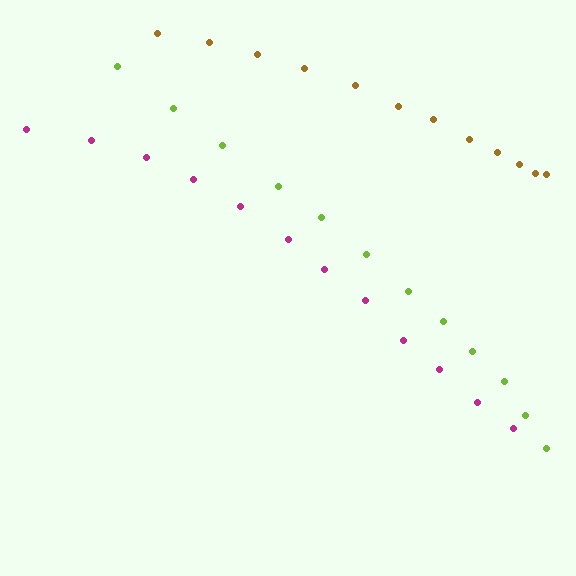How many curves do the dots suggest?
There are 3 distinct paths.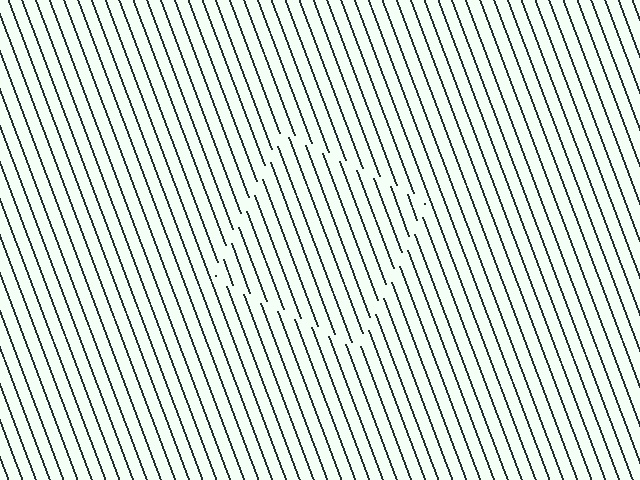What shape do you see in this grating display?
An illusory square. The interior of the shape contains the same grating, shifted by half a period — the contour is defined by the phase discontinuity where line-ends from the inner and outer gratings abut.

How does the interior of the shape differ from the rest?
The interior of the shape contains the same grating, shifted by half a period — the contour is defined by the phase discontinuity where line-ends from the inner and outer gratings abut.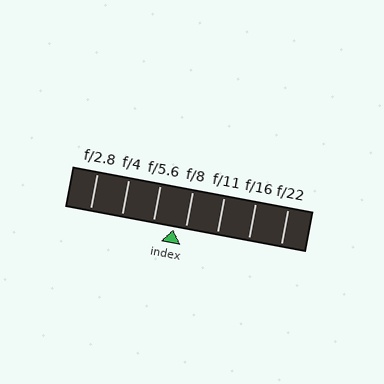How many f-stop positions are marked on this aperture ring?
There are 7 f-stop positions marked.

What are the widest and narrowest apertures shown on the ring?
The widest aperture shown is f/2.8 and the narrowest is f/22.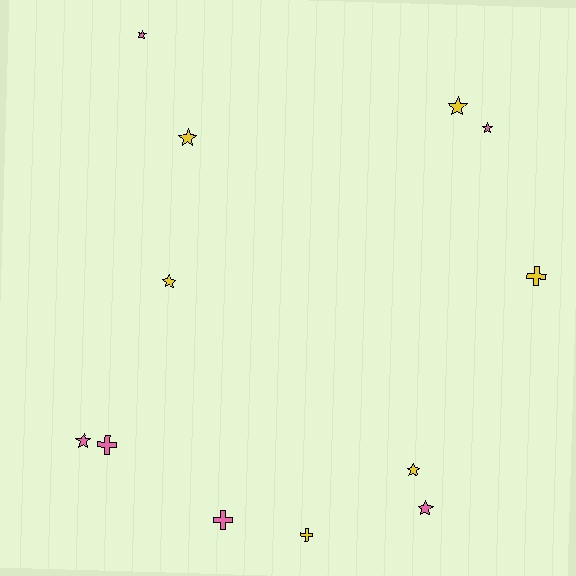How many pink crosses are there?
There are 2 pink crosses.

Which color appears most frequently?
Pink, with 6 objects.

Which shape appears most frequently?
Star, with 8 objects.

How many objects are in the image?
There are 12 objects.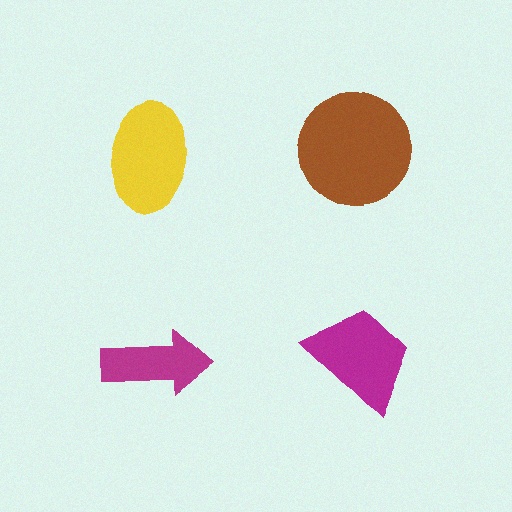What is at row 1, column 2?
A brown circle.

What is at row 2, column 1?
A magenta arrow.